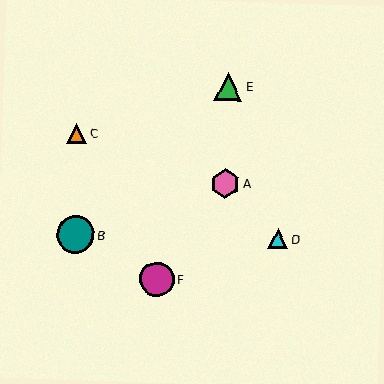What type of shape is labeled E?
Shape E is a green triangle.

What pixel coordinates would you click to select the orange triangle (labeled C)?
Click at (77, 133) to select the orange triangle C.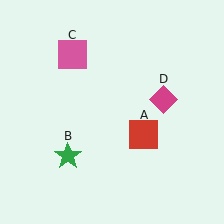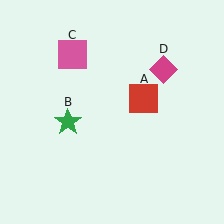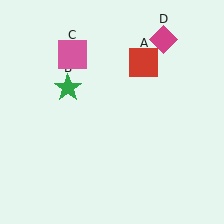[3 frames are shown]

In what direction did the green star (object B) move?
The green star (object B) moved up.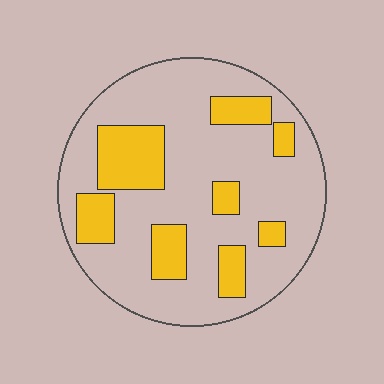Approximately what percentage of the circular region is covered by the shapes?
Approximately 25%.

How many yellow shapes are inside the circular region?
8.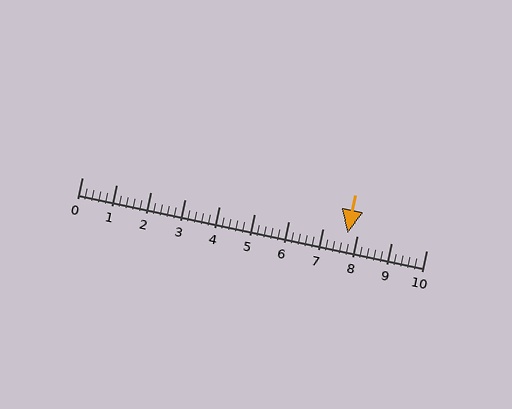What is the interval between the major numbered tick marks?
The major tick marks are spaced 1 units apart.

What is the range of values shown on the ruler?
The ruler shows values from 0 to 10.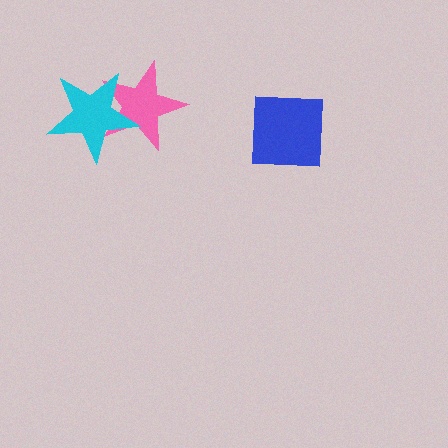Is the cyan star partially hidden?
No, no other shape covers it.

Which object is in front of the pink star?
The cyan star is in front of the pink star.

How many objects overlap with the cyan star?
1 object overlaps with the cyan star.